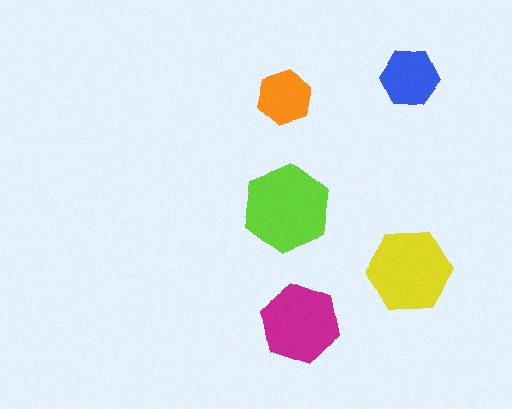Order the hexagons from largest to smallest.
the lime one, the yellow one, the magenta one, the blue one, the orange one.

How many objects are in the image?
There are 5 objects in the image.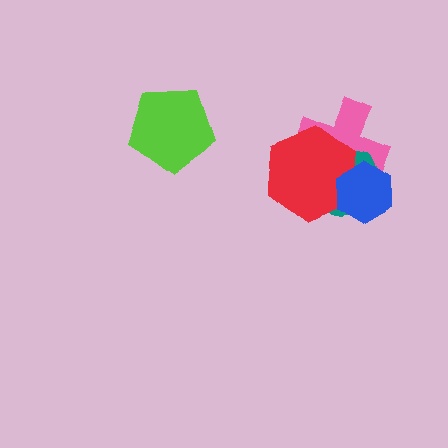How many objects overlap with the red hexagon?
3 objects overlap with the red hexagon.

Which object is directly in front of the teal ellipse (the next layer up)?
The red hexagon is directly in front of the teal ellipse.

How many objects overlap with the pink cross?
3 objects overlap with the pink cross.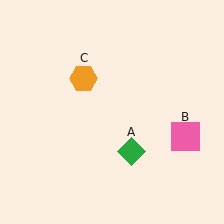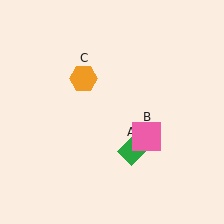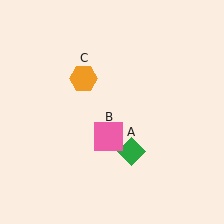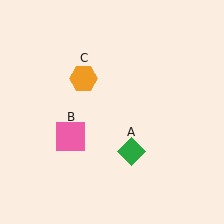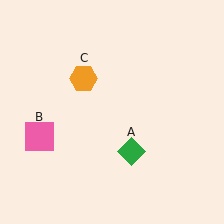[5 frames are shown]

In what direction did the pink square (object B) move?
The pink square (object B) moved left.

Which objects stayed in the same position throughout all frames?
Green diamond (object A) and orange hexagon (object C) remained stationary.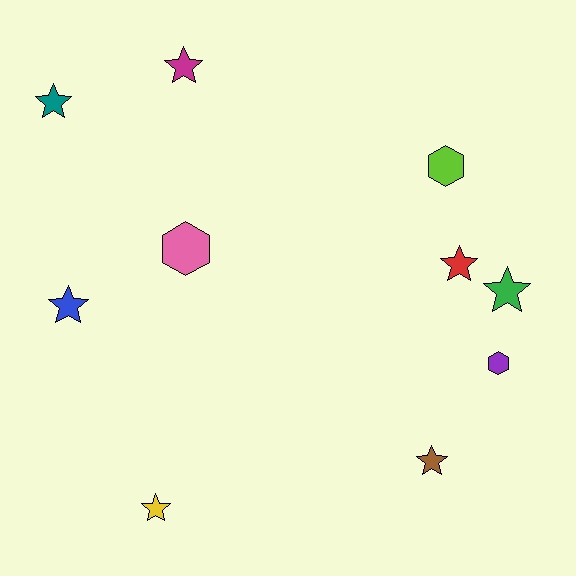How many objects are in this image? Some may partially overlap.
There are 10 objects.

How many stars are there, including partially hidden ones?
There are 7 stars.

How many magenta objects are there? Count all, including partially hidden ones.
There is 1 magenta object.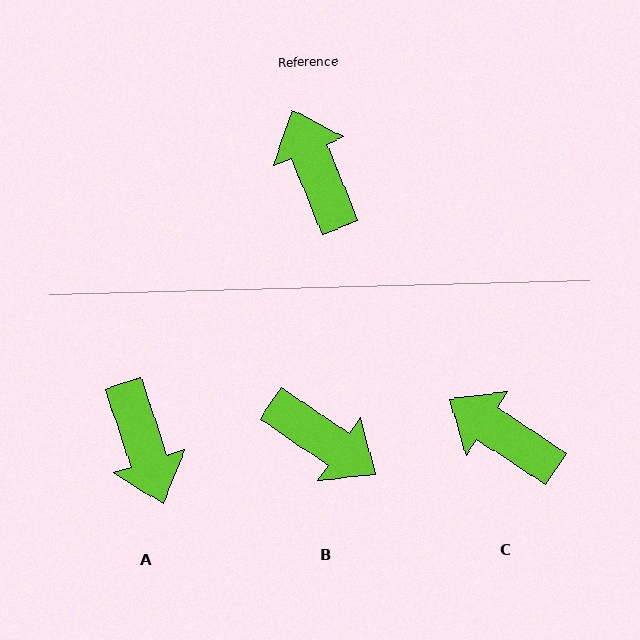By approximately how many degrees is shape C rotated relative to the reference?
Approximately 35 degrees counter-clockwise.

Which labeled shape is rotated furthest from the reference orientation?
A, about 176 degrees away.